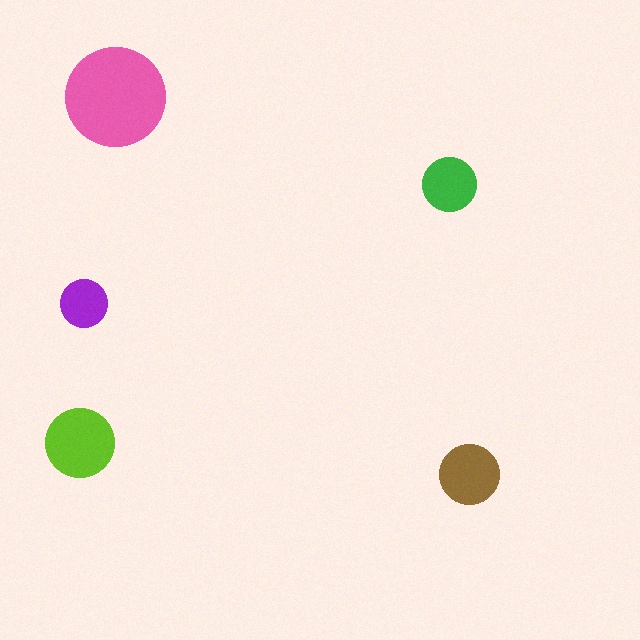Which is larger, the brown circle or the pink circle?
The pink one.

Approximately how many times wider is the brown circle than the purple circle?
About 1.5 times wider.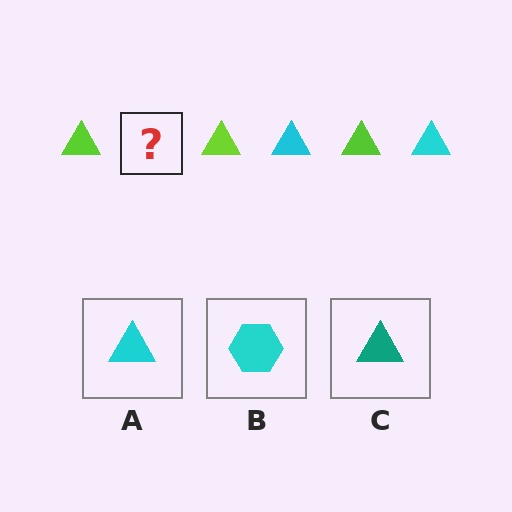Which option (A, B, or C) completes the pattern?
A.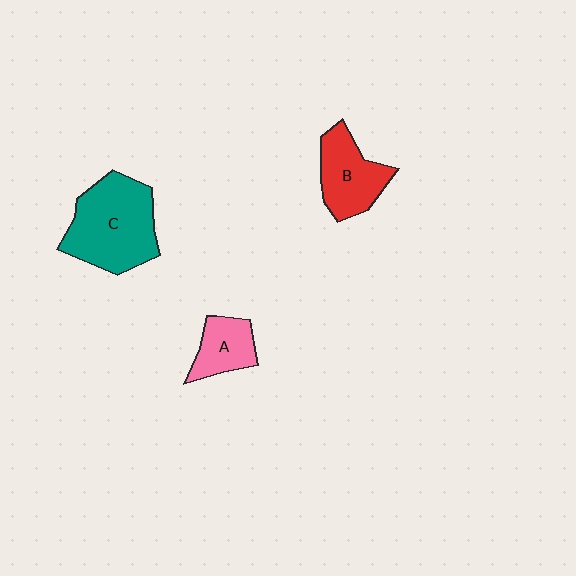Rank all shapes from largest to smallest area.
From largest to smallest: C (teal), B (red), A (pink).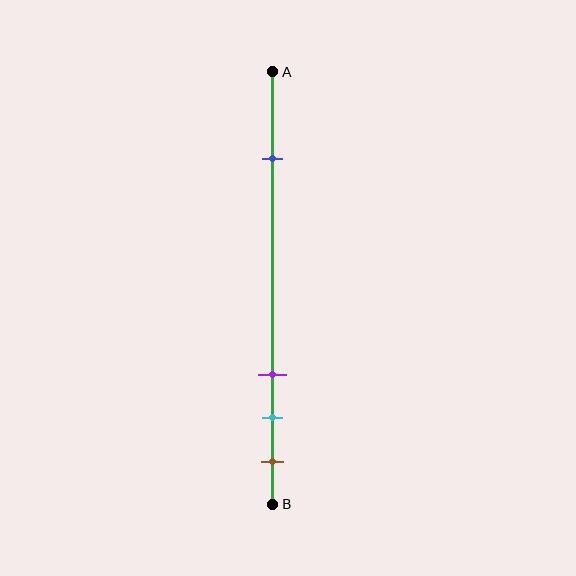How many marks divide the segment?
There are 4 marks dividing the segment.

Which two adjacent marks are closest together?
The cyan and brown marks are the closest adjacent pair.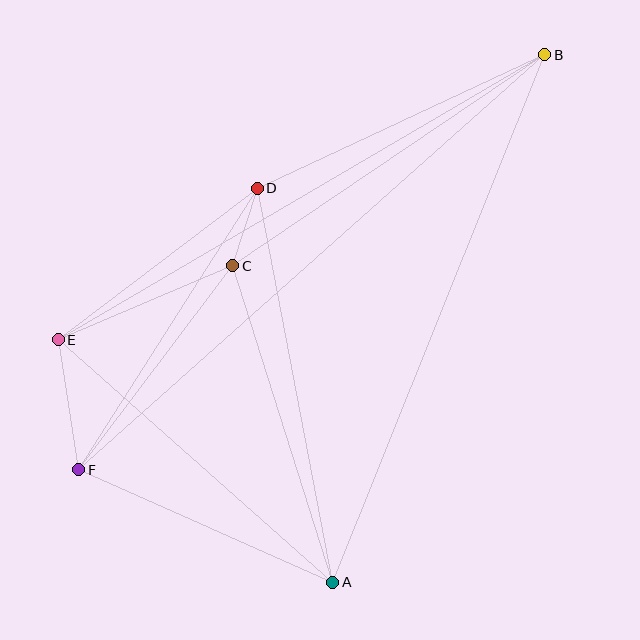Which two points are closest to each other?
Points C and D are closest to each other.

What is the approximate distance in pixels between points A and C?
The distance between A and C is approximately 332 pixels.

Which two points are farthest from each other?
Points B and F are farthest from each other.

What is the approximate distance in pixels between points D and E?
The distance between D and E is approximately 250 pixels.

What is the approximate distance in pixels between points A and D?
The distance between A and D is approximately 401 pixels.